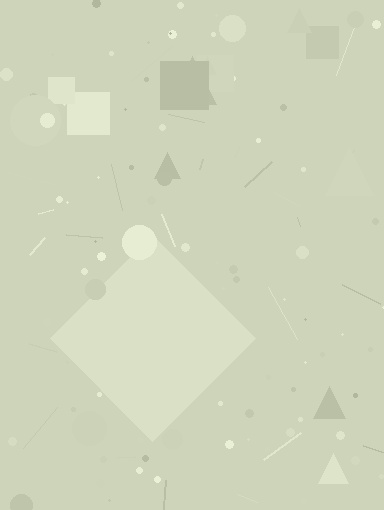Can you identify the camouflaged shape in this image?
The camouflaged shape is a diamond.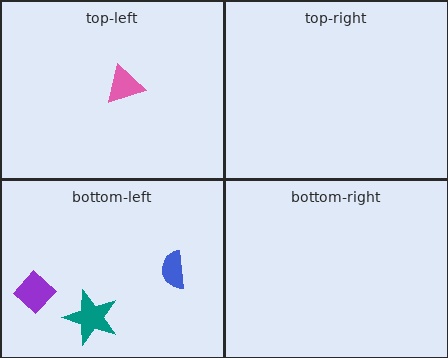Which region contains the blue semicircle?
The bottom-left region.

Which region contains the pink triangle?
The top-left region.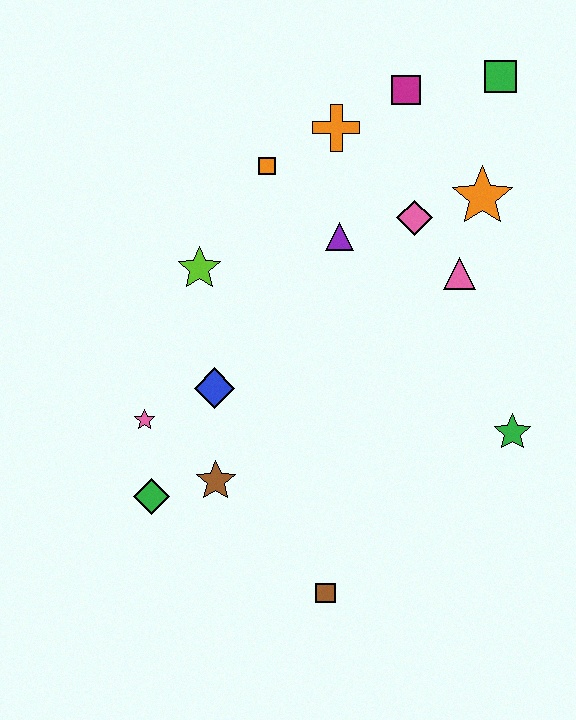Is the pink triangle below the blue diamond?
No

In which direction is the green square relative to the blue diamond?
The green square is above the blue diamond.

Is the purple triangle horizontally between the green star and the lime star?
Yes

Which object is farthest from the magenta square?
The brown square is farthest from the magenta square.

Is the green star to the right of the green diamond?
Yes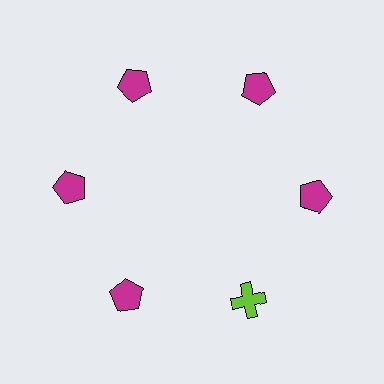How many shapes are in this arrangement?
There are 6 shapes arranged in a ring pattern.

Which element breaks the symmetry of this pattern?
The lime cross at roughly the 5 o'clock position breaks the symmetry. All other shapes are magenta pentagons.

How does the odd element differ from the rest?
It differs in both color (lime instead of magenta) and shape (cross instead of pentagon).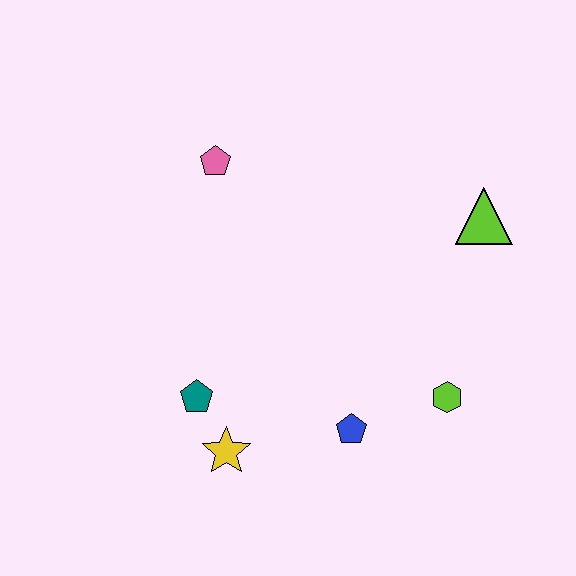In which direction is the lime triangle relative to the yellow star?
The lime triangle is to the right of the yellow star.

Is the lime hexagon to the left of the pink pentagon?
No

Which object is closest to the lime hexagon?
The blue pentagon is closest to the lime hexagon.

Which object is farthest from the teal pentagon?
The lime triangle is farthest from the teal pentagon.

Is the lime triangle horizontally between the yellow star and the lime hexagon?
No